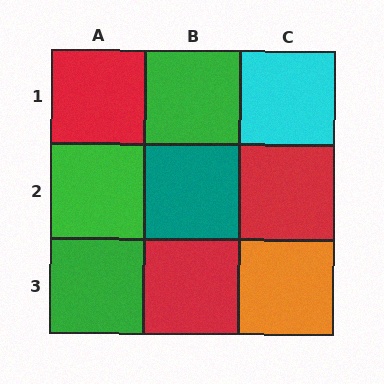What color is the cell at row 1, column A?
Red.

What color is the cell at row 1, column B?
Green.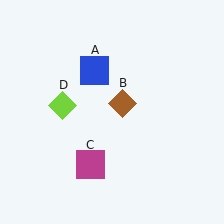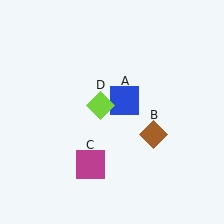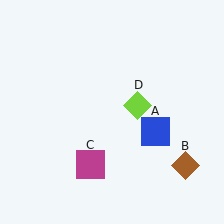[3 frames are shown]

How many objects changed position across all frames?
3 objects changed position: blue square (object A), brown diamond (object B), lime diamond (object D).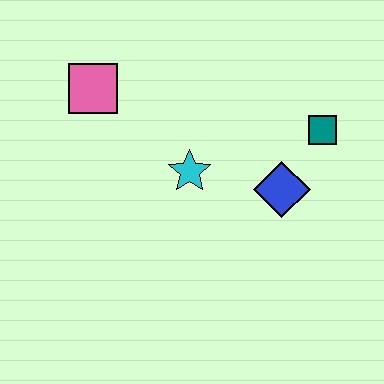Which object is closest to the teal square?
The blue diamond is closest to the teal square.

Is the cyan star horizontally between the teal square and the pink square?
Yes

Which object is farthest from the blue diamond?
The pink square is farthest from the blue diamond.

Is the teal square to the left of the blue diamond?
No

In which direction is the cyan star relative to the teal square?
The cyan star is to the left of the teal square.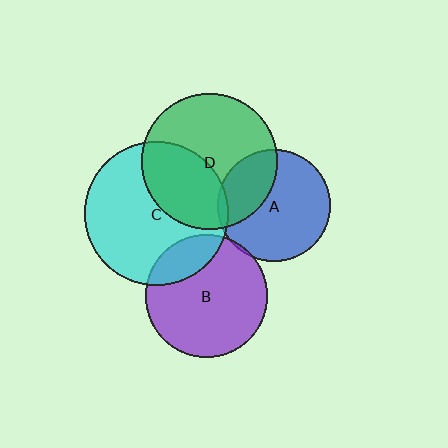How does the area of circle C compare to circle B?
Approximately 1.4 times.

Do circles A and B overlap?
Yes.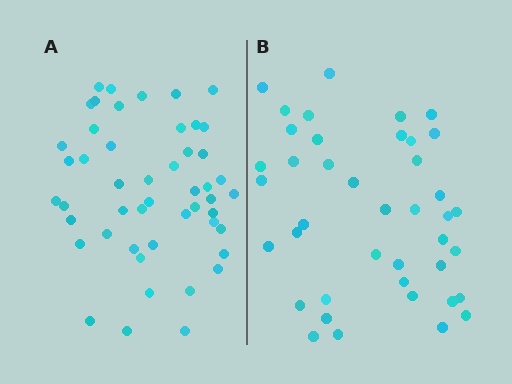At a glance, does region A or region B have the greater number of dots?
Region A (the left region) has more dots.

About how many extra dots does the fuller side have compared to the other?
Region A has roughly 8 or so more dots than region B.